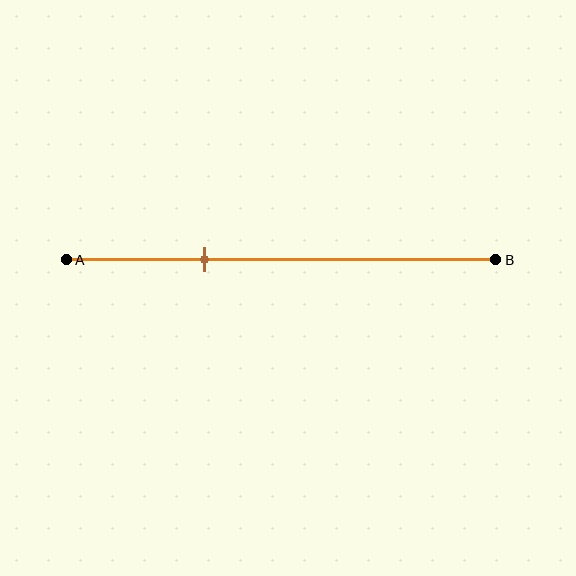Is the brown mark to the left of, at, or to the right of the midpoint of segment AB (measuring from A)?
The brown mark is to the left of the midpoint of segment AB.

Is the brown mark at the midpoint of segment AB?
No, the mark is at about 30% from A, not at the 50% midpoint.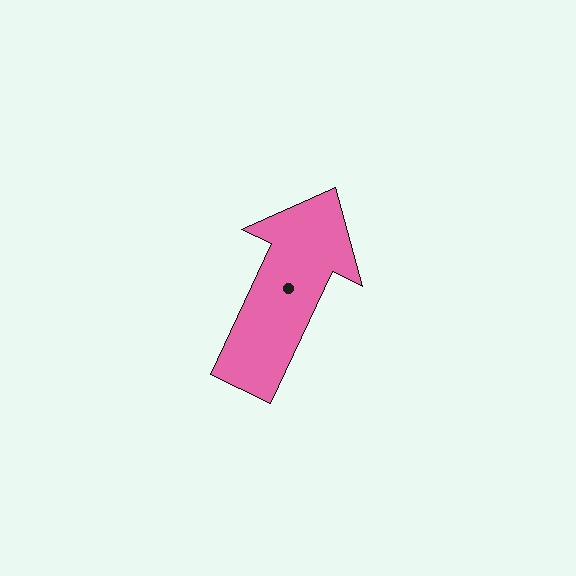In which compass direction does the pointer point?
Northeast.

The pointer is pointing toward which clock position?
Roughly 1 o'clock.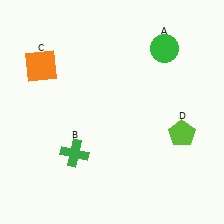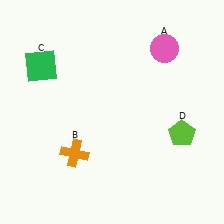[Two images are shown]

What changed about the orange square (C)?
In Image 1, C is orange. In Image 2, it changed to green.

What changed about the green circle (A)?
In Image 1, A is green. In Image 2, it changed to pink.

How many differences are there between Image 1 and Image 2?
There are 3 differences between the two images.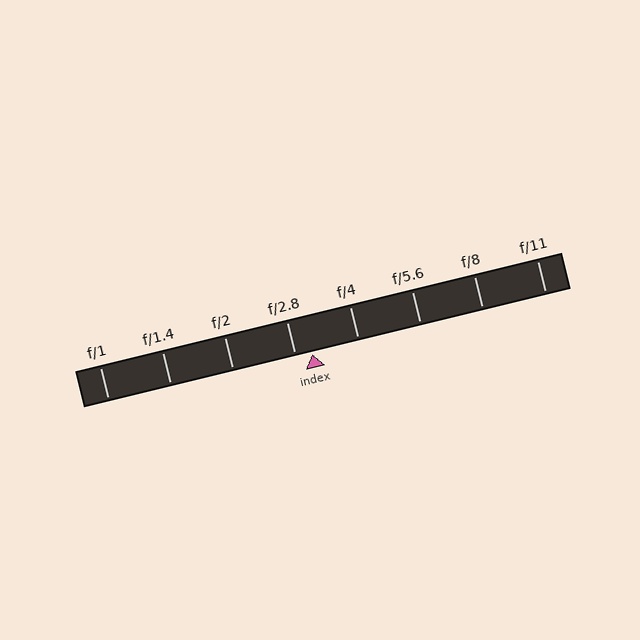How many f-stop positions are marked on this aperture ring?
There are 8 f-stop positions marked.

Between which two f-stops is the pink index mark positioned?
The index mark is between f/2.8 and f/4.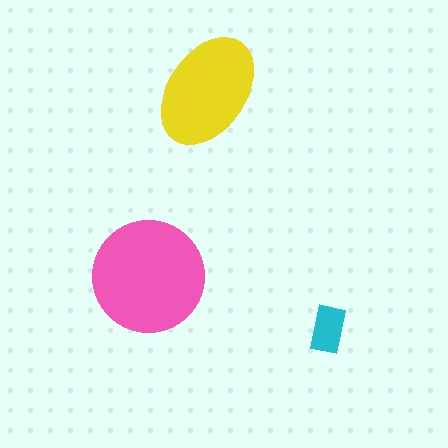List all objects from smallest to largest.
The cyan rectangle, the yellow ellipse, the pink circle.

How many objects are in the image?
There are 3 objects in the image.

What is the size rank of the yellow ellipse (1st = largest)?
2nd.